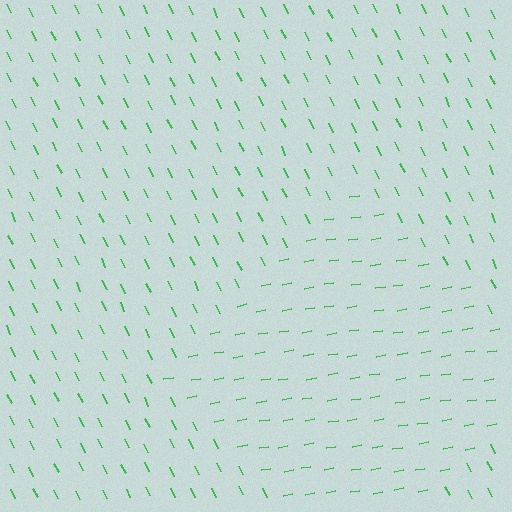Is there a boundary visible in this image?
Yes, there is a texture boundary formed by a change in line orientation.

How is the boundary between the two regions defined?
The boundary is defined purely by a change in line orientation (approximately 74 degrees difference). All lines are the same color and thickness.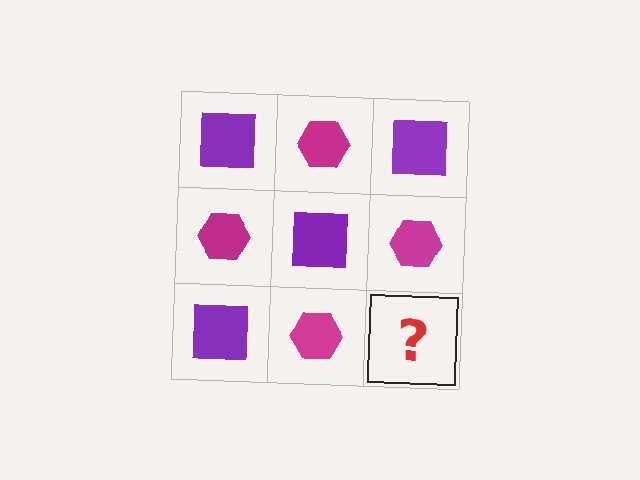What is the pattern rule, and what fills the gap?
The rule is that it alternates purple square and magenta hexagon in a checkerboard pattern. The gap should be filled with a purple square.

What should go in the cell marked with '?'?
The missing cell should contain a purple square.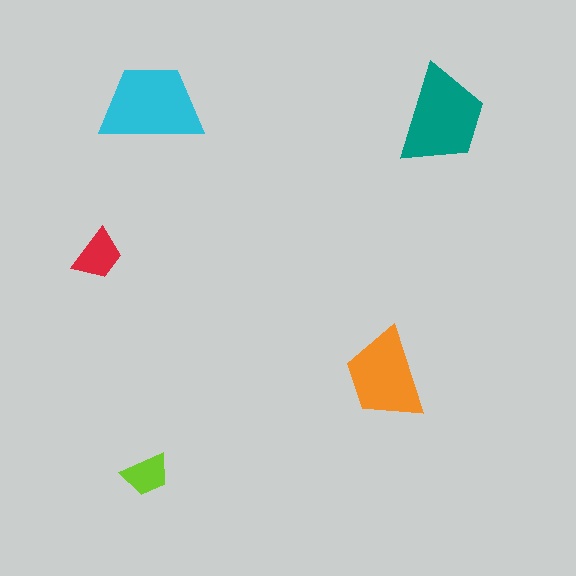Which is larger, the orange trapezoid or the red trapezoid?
The orange one.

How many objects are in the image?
There are 5 objects in the image.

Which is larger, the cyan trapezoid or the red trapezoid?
The cyan one.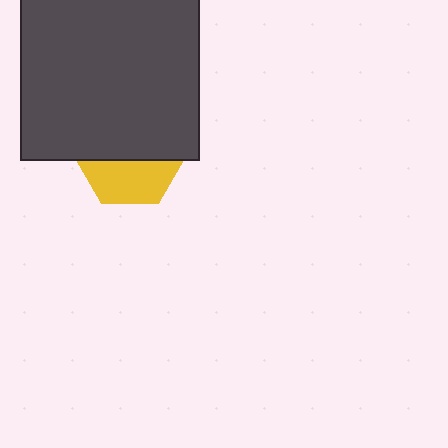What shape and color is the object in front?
The object in front is a dark gray square.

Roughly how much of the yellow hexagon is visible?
A small part of it is visible (roughly 40%).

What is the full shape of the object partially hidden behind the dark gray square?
The partially hidden object is a yellow hexagon.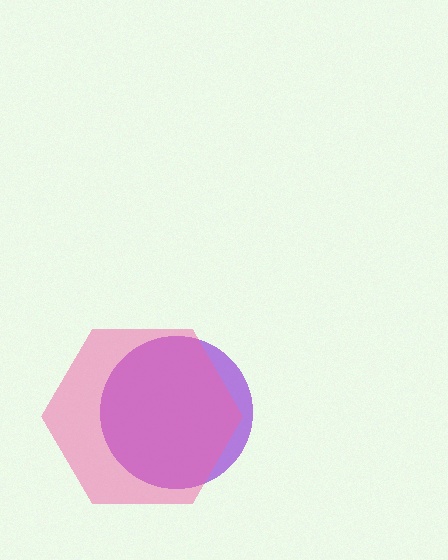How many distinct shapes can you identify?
There are 2 distinct shapes: a purple circle, a pink hexagon.